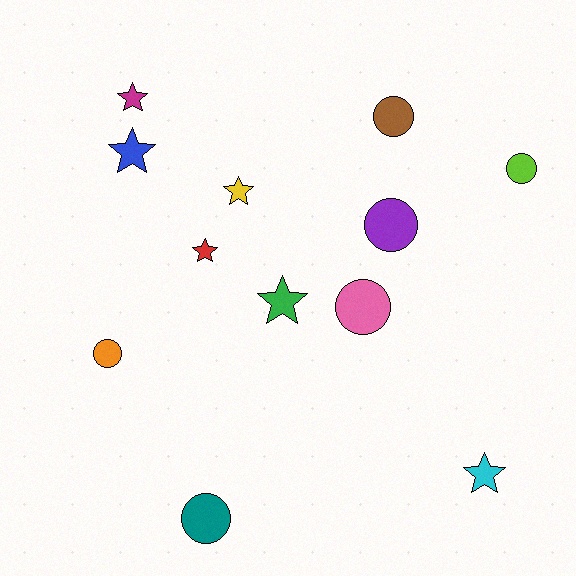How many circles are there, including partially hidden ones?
There are 6 circles.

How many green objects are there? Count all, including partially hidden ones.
There is 1 green object.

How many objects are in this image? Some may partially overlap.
There are 12 objects.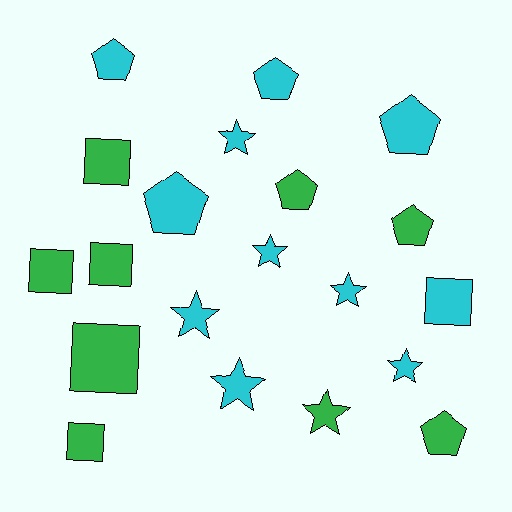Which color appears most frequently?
Cyan, with 11 objects.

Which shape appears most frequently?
Star, with 7 objects.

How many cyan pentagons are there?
There are 4 cyan pentagons.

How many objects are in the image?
There are 20 objects.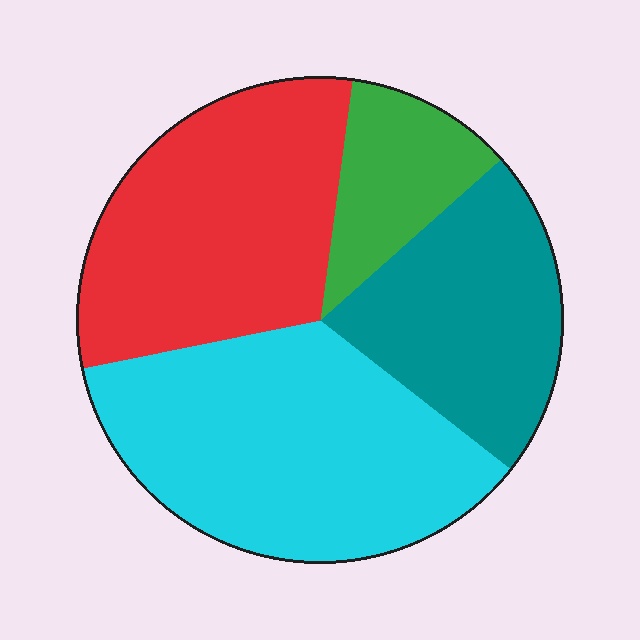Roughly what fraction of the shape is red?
Red covers around 30% of the shape.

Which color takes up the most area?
Cyan, at roughly 35%.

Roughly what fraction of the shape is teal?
Teal takes up about one fifth (1/5) of the shape.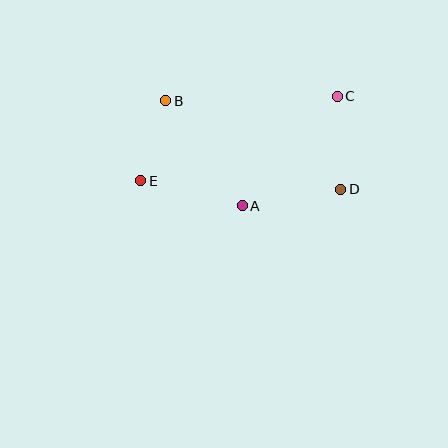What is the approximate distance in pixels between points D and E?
The distance between D and E is approximately 200 pixels.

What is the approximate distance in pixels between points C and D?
The distance between C and D is approximately 93 pixels.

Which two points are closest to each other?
Points B and E are closest to each other.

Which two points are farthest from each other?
Points C and E are farthest from each other.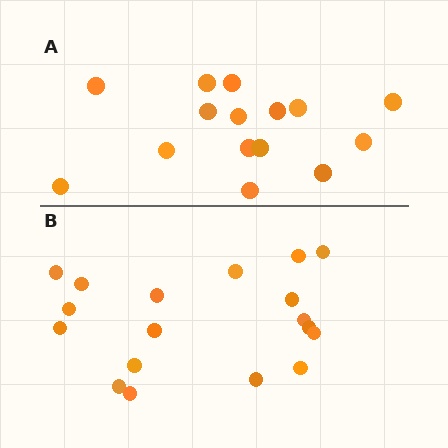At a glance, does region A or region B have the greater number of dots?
Region B (the bottom region) has more dots.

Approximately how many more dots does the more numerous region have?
Region B has just a few more — roughly 2 or 3 more dots than region A.